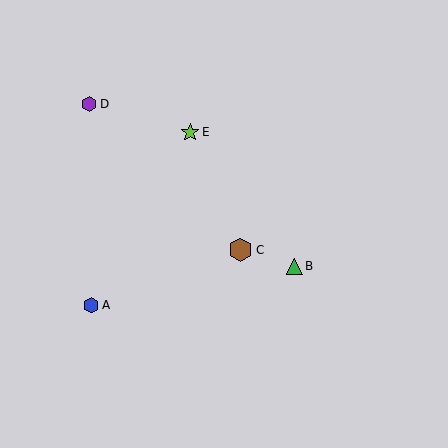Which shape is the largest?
The brown hexagon (labeled C) is the largest.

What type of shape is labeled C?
Shape C is a brown hexagon.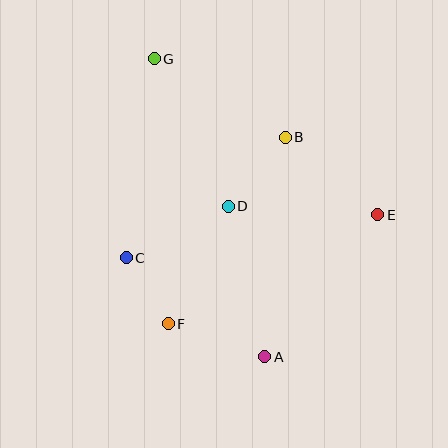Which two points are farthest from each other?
Points A and G are farthest from each other.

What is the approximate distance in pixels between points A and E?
The distance between A and E is approximately 181 pixels.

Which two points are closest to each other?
Points C and F are closest to each other.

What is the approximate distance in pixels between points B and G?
The distance between B and G is approximately 152 pixels.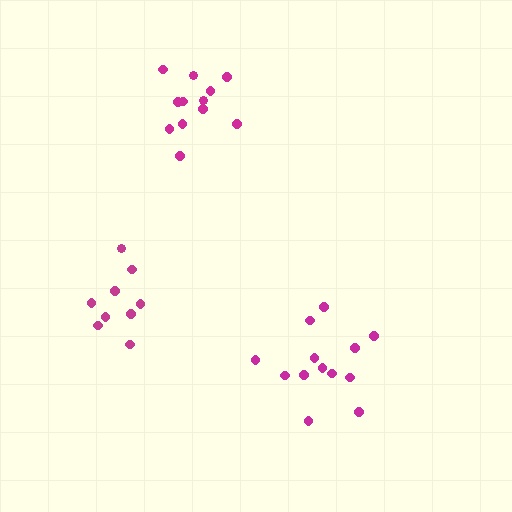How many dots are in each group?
Group 1: 12 dots, Group 2: 13 dots, Group 3: 9 dots (34 total).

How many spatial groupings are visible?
There are 3 spatial groupings.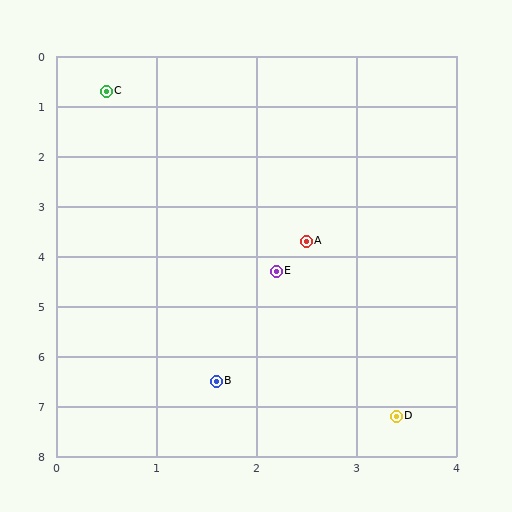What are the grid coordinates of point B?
Point B is at approximately (1.6, 6.5).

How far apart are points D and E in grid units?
Points D and E are about 3.1 grid units apart.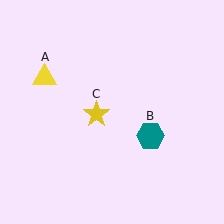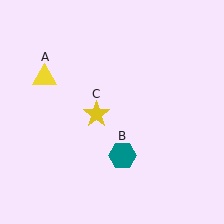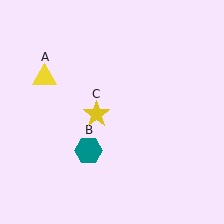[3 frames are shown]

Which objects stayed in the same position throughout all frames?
Yellow triangle (object A) and yellow star (object C) remained stationary.